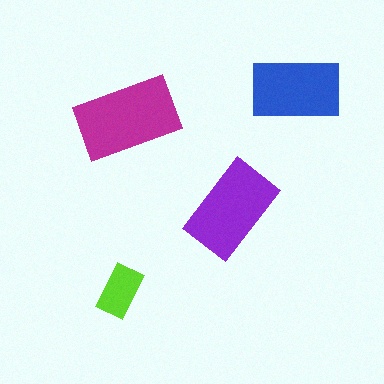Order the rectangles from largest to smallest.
the magenta one, the purple one, the blue one, the lime one.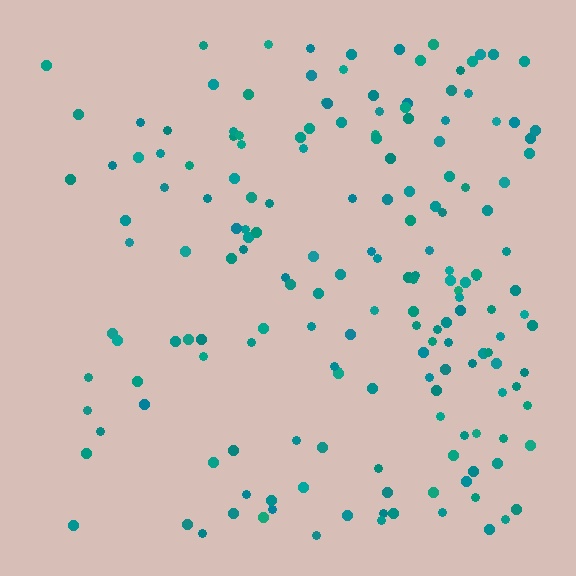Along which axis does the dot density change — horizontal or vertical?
Horizontal.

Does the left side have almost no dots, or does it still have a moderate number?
Still a moderate number, just noticeably fewer than the right.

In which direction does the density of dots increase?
From left to right, with the right side densest.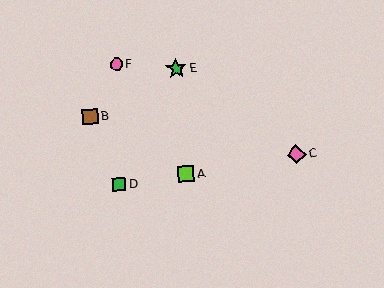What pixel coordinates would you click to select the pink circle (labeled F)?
Click at (116, 64) to select the pink circle F.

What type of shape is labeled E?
Shape E is a green star.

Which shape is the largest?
The green star (labeled E) is the largest.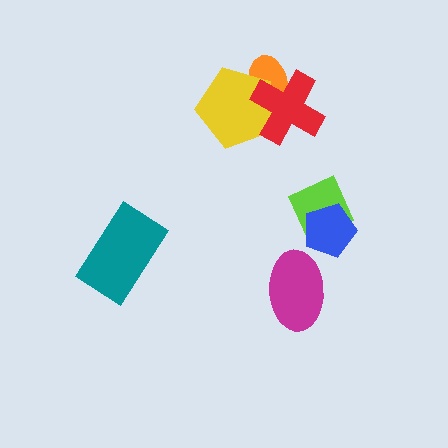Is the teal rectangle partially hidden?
No, no other shape covers it.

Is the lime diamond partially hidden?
Yes, it is partially covered by another shape.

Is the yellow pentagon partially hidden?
Yes, it is partially covered by another shape.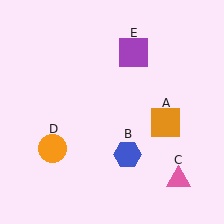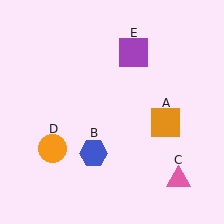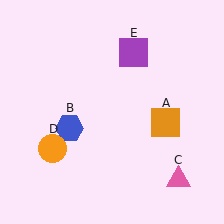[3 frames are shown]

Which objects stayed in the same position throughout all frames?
Orange square (object A) and pink triangle (object C) and orange circle (object D) and purple square (object E) remained stationary.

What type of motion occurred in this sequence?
The blue hexagon (object B) rotated clockwise around the center of the scene.